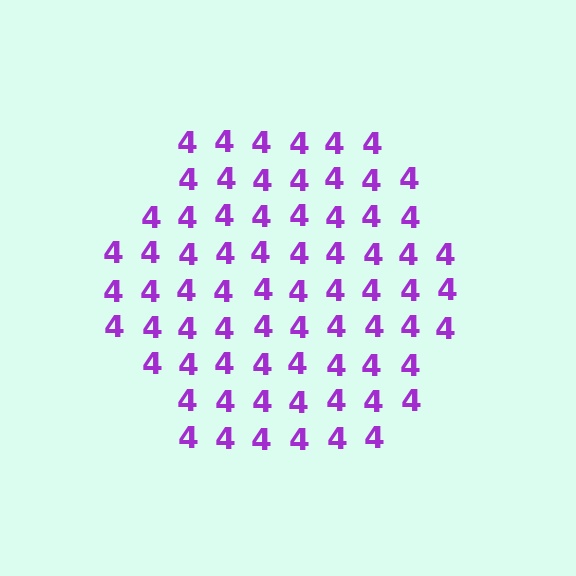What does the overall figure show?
The overall figure shows a hexagon.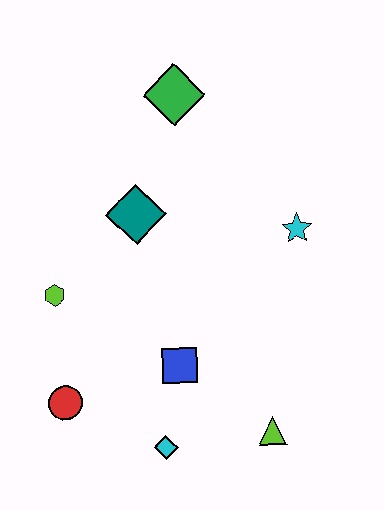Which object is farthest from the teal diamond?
The lime triangle is farthest from the teal diamond.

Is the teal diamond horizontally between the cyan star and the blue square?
No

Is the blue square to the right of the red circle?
Yes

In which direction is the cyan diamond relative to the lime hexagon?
The cyan diamond is below the lime hexagon.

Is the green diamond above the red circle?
Yes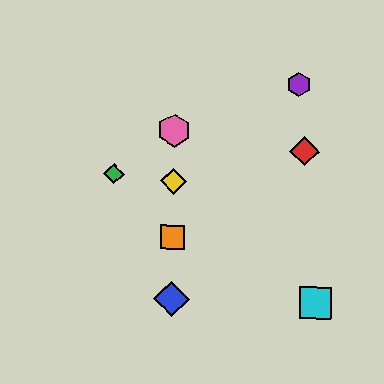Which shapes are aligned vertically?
The blue diamond, the yellow diamond, the orange square, the pink hexagon are aligned vertically.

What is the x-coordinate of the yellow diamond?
The yellow diamond is at x≈174.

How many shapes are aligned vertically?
4 shapes (the blue diamond, the yellow diamond, the orange square, the pink hexagon) are aligned vertically.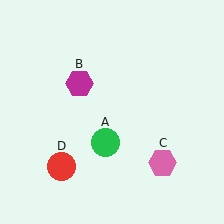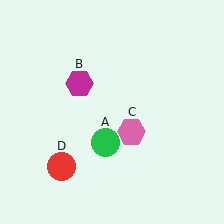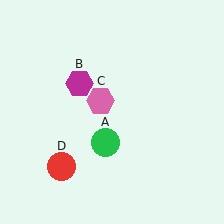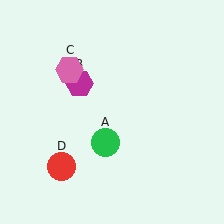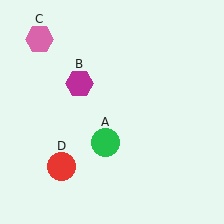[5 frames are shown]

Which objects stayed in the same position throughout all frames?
Green circle (object A) and magenta hexagon (object B) and red circle (object D) remained stationary.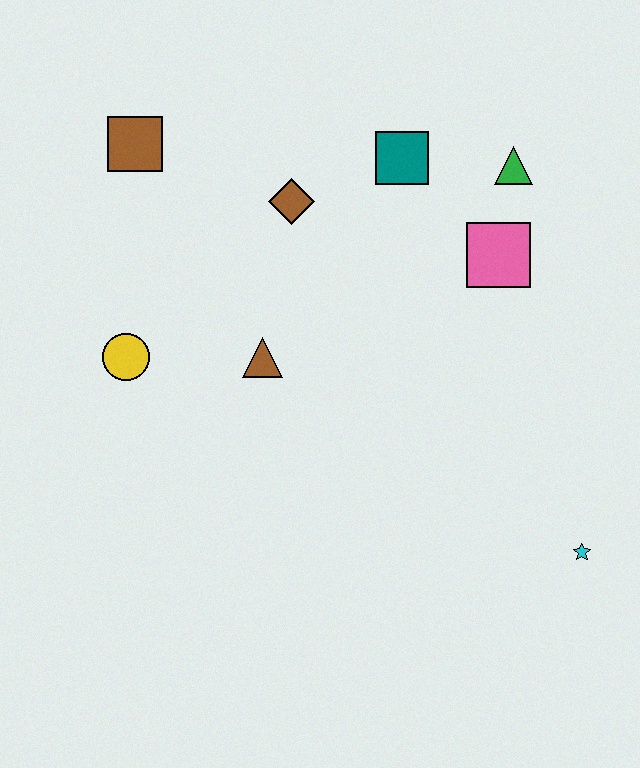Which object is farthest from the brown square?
The cyan star is farthest from the brown square.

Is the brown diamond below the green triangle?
Yes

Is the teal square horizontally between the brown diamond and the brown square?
No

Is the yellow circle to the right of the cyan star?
No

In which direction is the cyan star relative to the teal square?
The cyan star is below the teal square.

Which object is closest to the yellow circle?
The brown triangle is closest to the yellow circle.